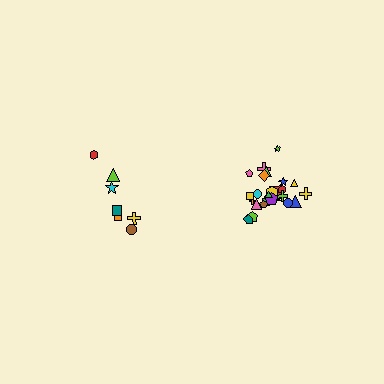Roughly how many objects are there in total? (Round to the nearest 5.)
Roughly 30 objects in total.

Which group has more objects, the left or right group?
The right group.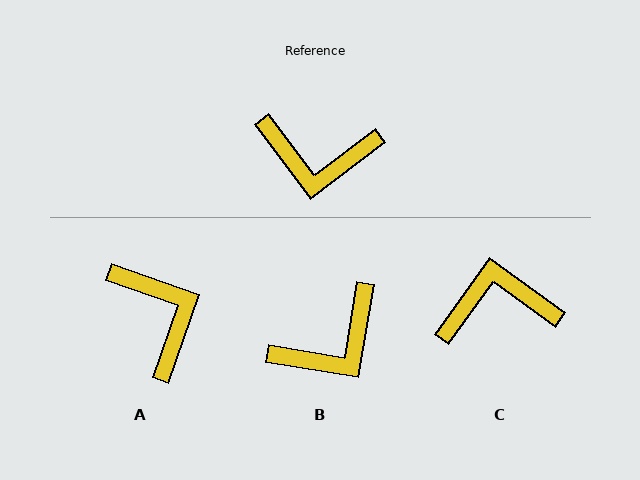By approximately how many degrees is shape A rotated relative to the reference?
Approximately 124 degrees counter-clockwise.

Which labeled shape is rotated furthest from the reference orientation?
C, about 163 degrees away.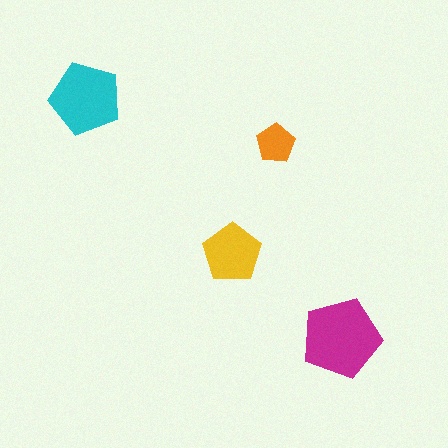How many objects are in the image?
There are 4 objects in the image.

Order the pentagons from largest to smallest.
the magenta one, the cyan one, the yellow one, the orange one.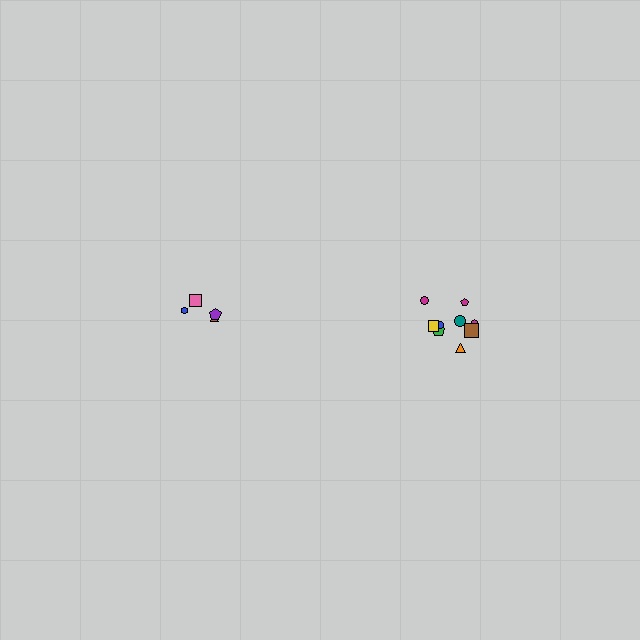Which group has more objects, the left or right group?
The right group.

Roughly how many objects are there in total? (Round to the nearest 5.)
Roughly 15 objects in total.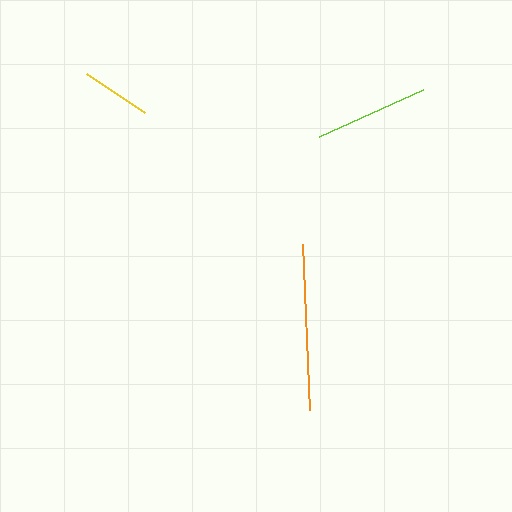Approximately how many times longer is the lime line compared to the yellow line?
The lime line is approximately 1.6 times the length of the yellow line.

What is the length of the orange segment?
The orange segment is approximately 166 pixels long.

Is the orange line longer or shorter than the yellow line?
The orange line is longer than the yellow line.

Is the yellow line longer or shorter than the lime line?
The lime line is longer than the yellow line.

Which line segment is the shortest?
The yellow line is the shortest at approximately 70 pixels.